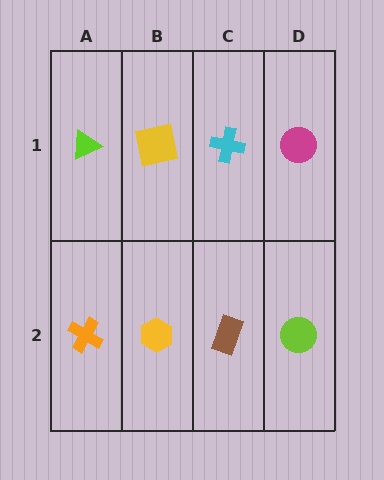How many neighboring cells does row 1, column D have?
2.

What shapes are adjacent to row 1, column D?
A lime circle (row 2, column D), a cyan cross (row 1, column C).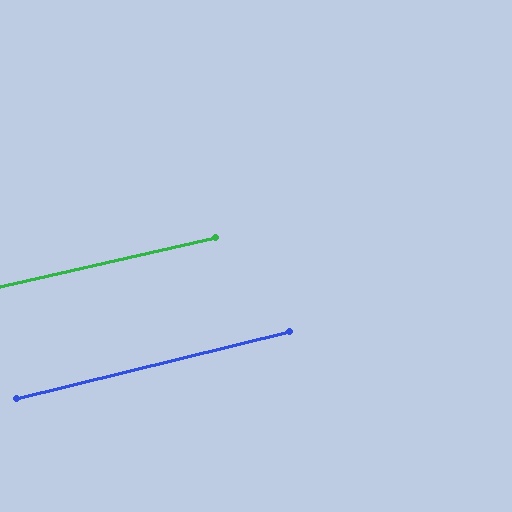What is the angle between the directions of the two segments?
Approximately 1 degree.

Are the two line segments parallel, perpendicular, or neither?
Parallel — their directions differ by only 0.8°.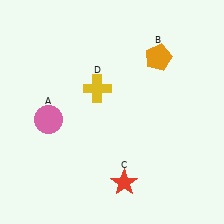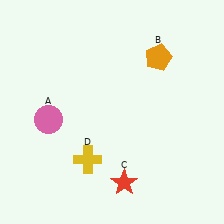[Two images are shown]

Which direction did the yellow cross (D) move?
The yellow cross (D) moved down.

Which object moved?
The yellow cross (D) moved down.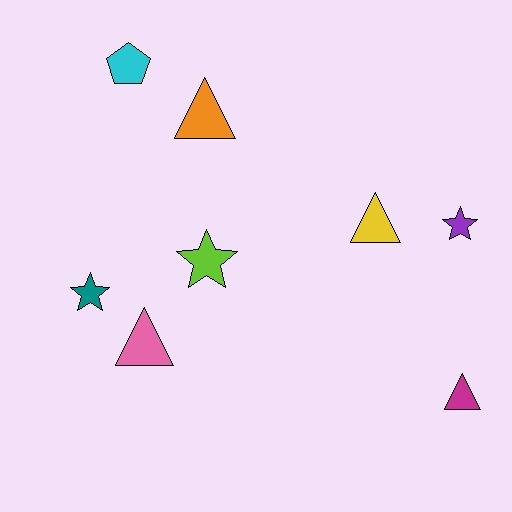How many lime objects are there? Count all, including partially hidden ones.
There is 1 lime object.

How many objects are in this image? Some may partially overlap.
There are 8 objects.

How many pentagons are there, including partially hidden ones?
There is 1 pentagon.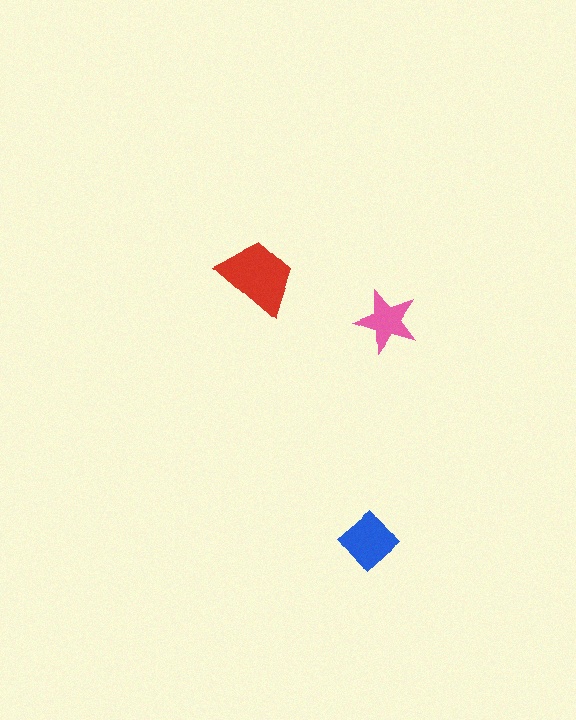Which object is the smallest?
The pink star.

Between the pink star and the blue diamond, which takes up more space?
The blue diamond.